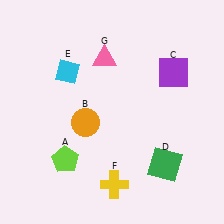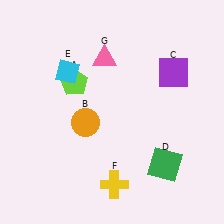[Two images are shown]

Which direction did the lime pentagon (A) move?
The lime pentagon (A) moved up.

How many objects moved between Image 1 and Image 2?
1 object moved between the two images.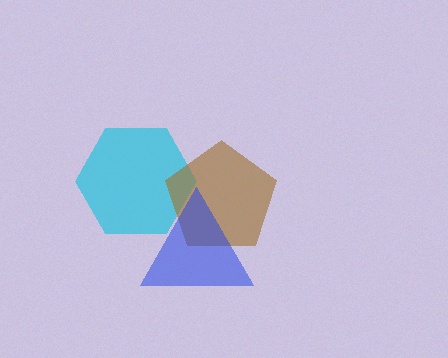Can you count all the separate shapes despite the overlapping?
Yes, there are 3 separate shapes.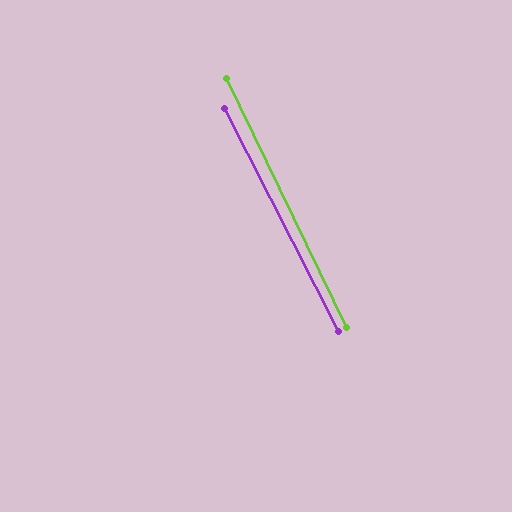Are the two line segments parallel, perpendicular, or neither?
Parallel — their directions differ by only 1.5°.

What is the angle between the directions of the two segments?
Approximately 1 degree.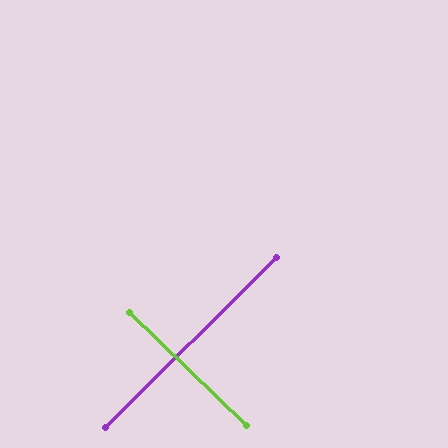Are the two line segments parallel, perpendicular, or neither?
Perpendicular — they meet at approximately 89°.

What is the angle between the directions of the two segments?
Approximately 89 degrees.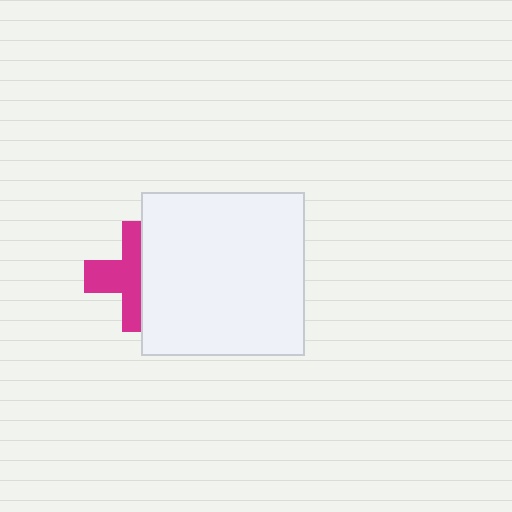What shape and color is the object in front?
The object in front is a white square.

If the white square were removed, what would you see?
You would see the complete magenta cross.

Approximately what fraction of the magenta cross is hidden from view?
Roughly 45% of the magenta cross is hidden behind the white square.